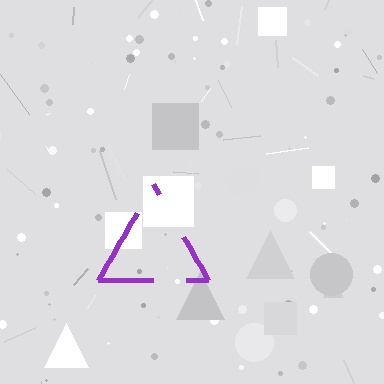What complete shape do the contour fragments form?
The contour fragments form a triangle.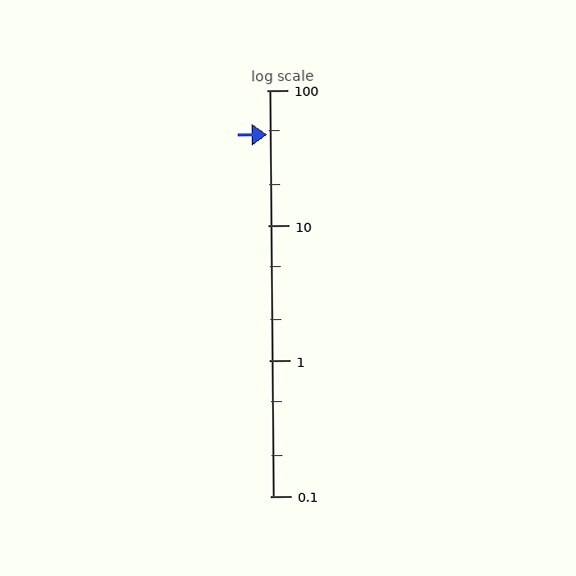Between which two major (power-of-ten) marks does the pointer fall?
The pointer is between 10 and 100.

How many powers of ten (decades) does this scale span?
The scale spans 3 decades, from 0.1 to 100.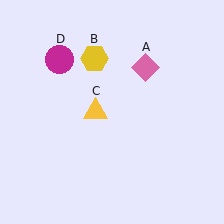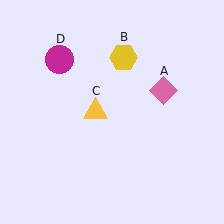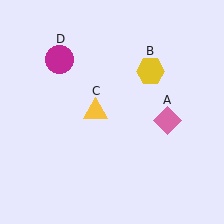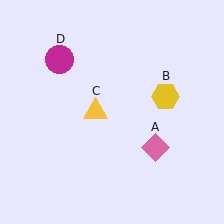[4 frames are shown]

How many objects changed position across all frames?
2 objects changed position: pink diamond (object A), yellow hexagon (object B).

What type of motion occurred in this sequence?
The pink diamond (object A), yellow hexagon (object B) rotated clockwise around the center of the scene.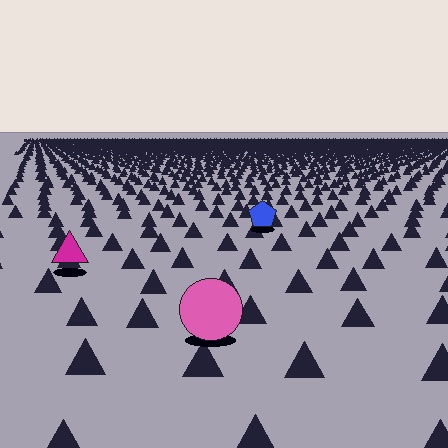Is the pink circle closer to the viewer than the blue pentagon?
Yes. The pink circle is closer — you can tell from the texture gradient: the ground texture is coarser near it.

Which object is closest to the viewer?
The pink circle is closest. The texture marks near it are larger and more spread out.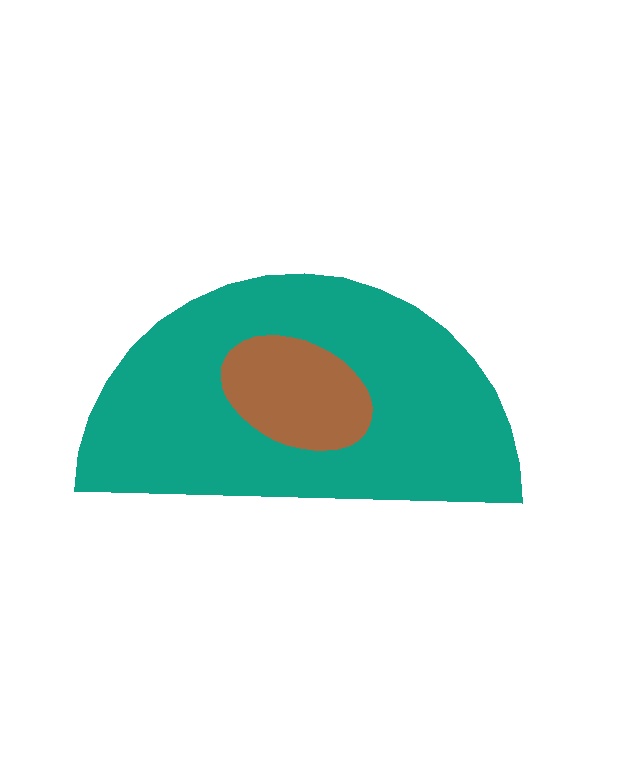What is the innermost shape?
The brown ellipse.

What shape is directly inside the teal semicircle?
The brown ellipse.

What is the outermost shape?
The teal semicircle.